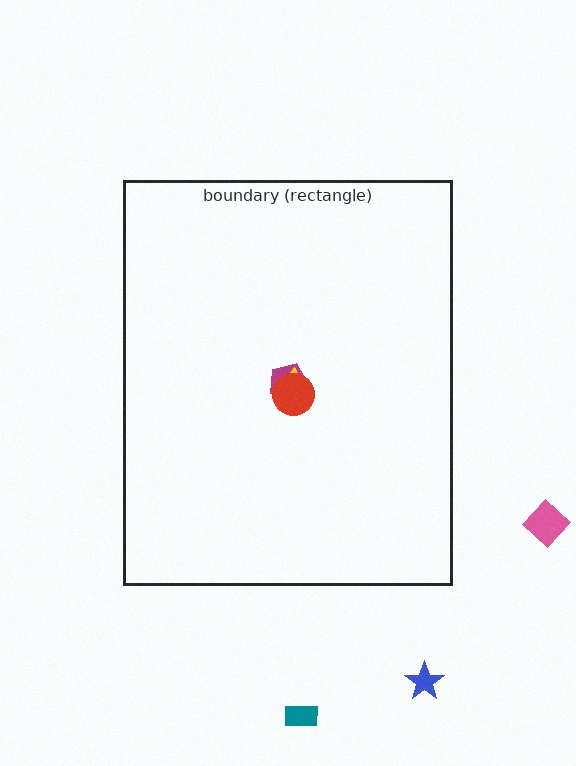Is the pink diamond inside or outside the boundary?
Outside.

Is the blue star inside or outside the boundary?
Outside.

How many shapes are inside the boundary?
3 inside, 3 outside.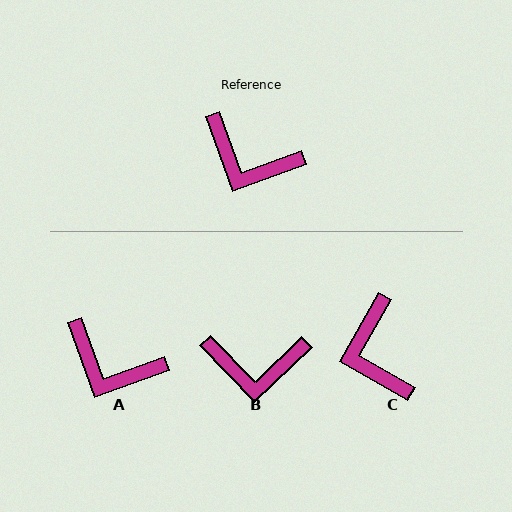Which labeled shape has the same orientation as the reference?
A.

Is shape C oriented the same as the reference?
No, it is off by about 50 degrees.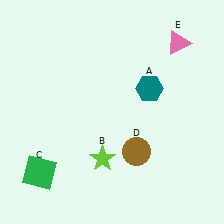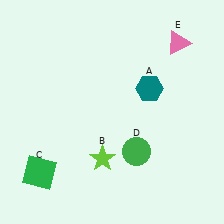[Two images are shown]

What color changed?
The circle (D) changed from brown in Image 1 to green in Image 2.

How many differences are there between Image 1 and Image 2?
There is 1 difference between the two images.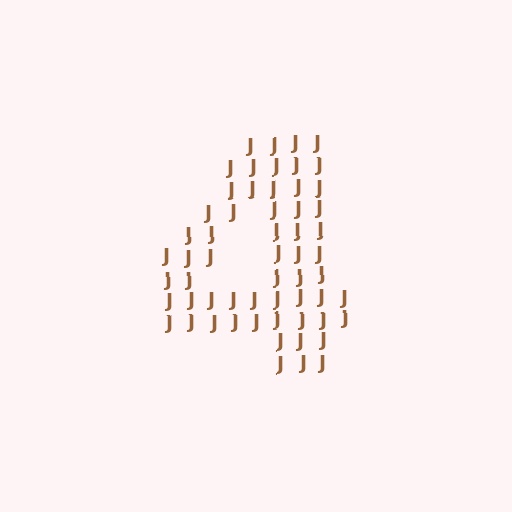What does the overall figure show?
The overall figure shows the digit 4.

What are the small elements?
The small elements are letter J's.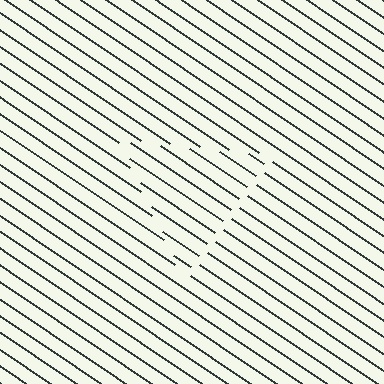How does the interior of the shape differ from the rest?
The interior of the shape contains the same grating, shifted by half a period — the contour is defined by the phase discontinuity where line-ends from the inner and outer gratings abut.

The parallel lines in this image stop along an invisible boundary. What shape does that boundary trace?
An illusory triangle. The interior of the shape contains the same grating, shifted by half a period — the contour is defined by the phase discontinuity where line-ends from the inner and outer gratings abut.